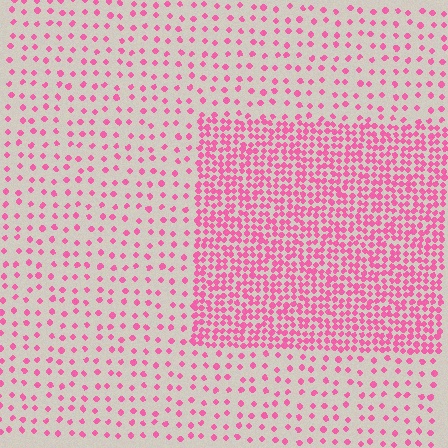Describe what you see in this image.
The image contains small pink elements arranged at two different densities. A rectangle-shaped region is visible where the elements are more densely packed than the surrounding area.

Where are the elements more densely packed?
The elements are more densely packed inside the rectangle boundary.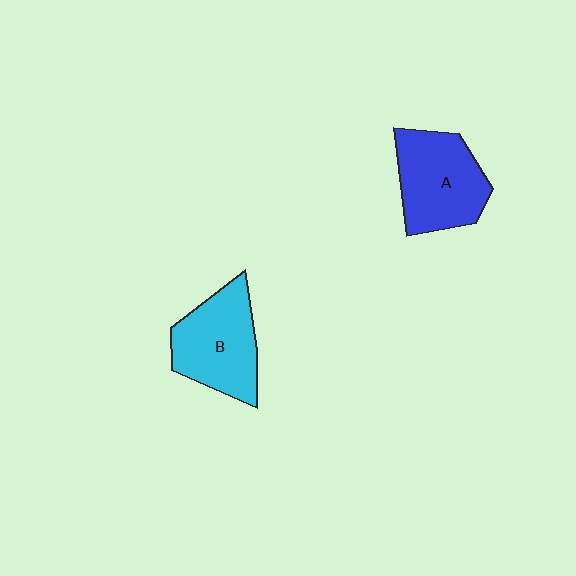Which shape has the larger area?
Shape A (blue).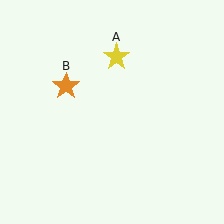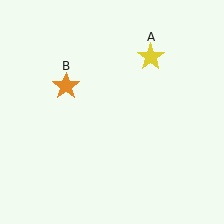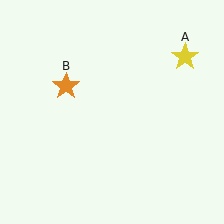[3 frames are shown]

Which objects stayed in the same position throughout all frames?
Orange star (object B) remained stationary.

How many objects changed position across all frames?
1 object changed position: yellow star (object A).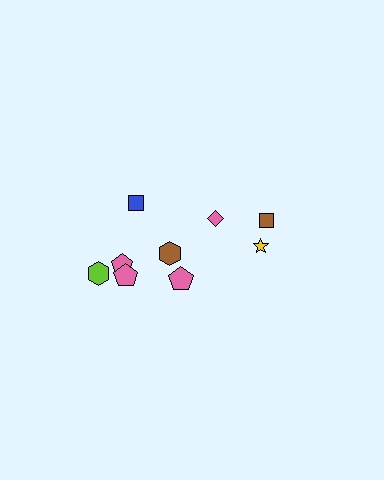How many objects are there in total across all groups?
There are 9 objects.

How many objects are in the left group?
There are 6 objects.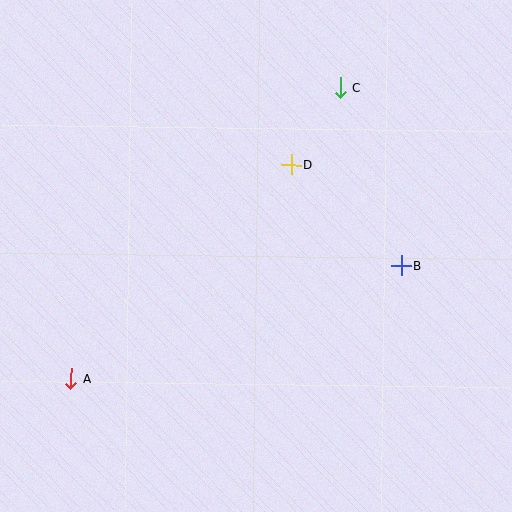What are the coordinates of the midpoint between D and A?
The midpoint between D and A is at (181, 272).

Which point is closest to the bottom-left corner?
Point A is closest to the bottom-left corner.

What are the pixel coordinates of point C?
Point C is at (340, 88).